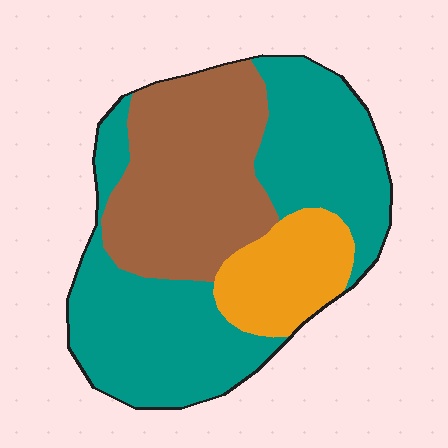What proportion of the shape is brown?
Brown takes up between a quarter and a half of the shape.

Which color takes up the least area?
Orange, at roughly 15%.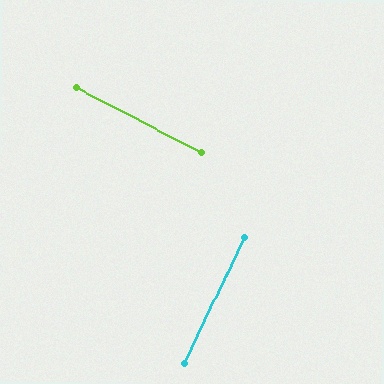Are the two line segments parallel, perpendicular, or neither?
Perpendicular — they meet at approximately 88°.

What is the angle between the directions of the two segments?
Approximately 88 degrees.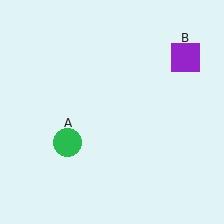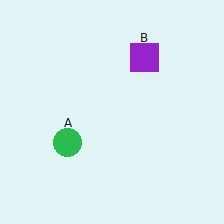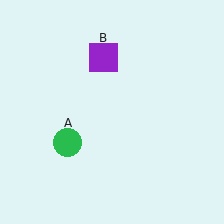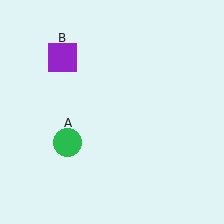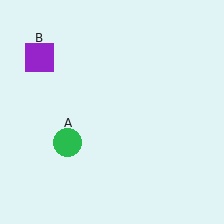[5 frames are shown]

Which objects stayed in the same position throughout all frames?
Green circle (object A) remained stationary.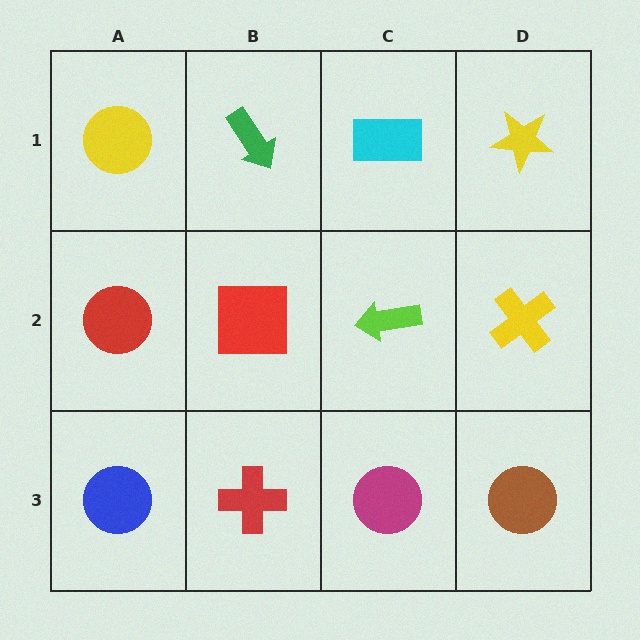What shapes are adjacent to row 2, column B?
A green arrow (row 1, column B), a red cross (row 3, column B), a red circle (row 2, column A), a lime arrow (row 2, column C).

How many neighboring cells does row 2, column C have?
4.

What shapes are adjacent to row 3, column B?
A red square (row 2, column B), a blue circle (row 3, column A), a magenta circle (row 3, column C).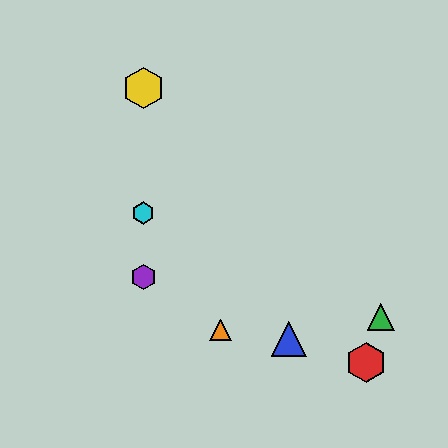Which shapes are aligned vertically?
The yellow hexagon, the purple hexagon, the cyan hexagon are aligned vertically.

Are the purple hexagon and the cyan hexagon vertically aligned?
Yes, both are at x≈143.